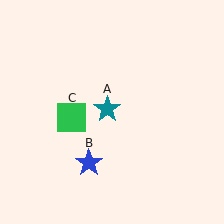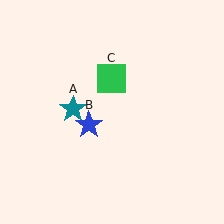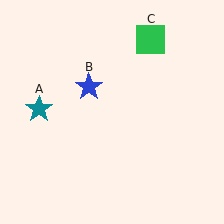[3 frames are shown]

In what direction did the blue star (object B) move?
The blue star (object B) moved up.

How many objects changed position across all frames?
3 objects changed position: teal star (object A), blue star (object B), green square (object C).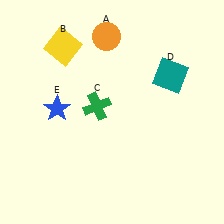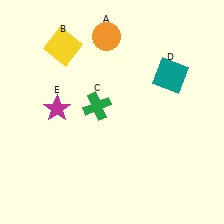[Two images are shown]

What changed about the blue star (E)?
In Image 1, E is blue. In Image 2, it changed to magenta.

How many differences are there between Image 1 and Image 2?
There is 1 difference between the two images.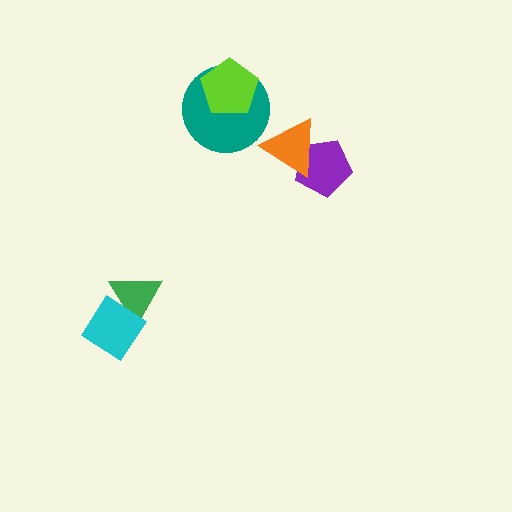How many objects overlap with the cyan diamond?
1 object overlaps with the cyan diamond.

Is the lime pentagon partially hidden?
No, no other shape covers it.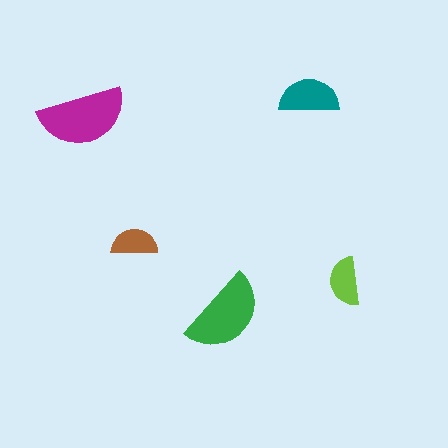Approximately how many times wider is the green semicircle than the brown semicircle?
About 2 times wider.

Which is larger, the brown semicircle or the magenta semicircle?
The magenta one.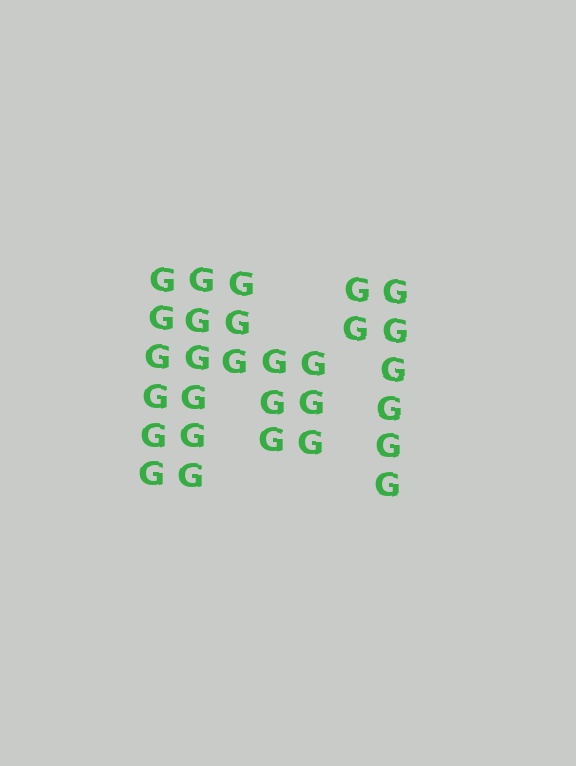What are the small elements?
The small elements are letter G's.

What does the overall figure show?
The overall figure shows the letter M.